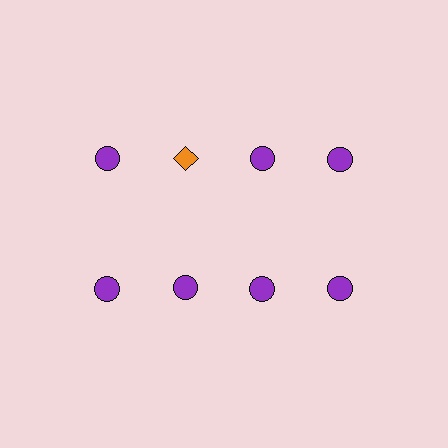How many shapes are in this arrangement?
There are 8 shapes arranged in a grid pattern.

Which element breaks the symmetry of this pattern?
The orange diamond in the top row, second from left column breaks the symmetry. All other shapes are purple circles.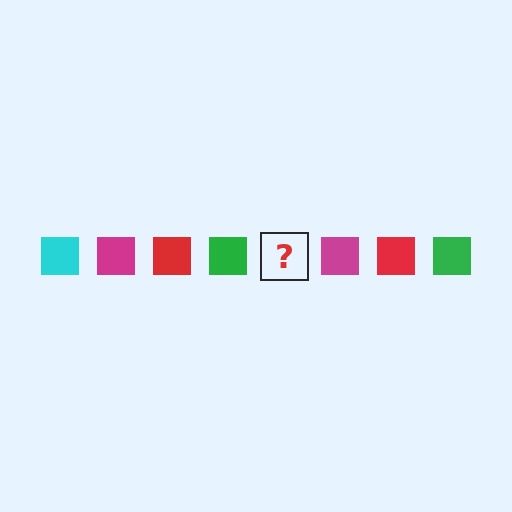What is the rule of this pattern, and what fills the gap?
The rule is that the pattern cycles through cyan, magenta, red, green squares. The gap should be filled with a cyan square.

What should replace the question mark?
The question mark should be replaced with a cyan square.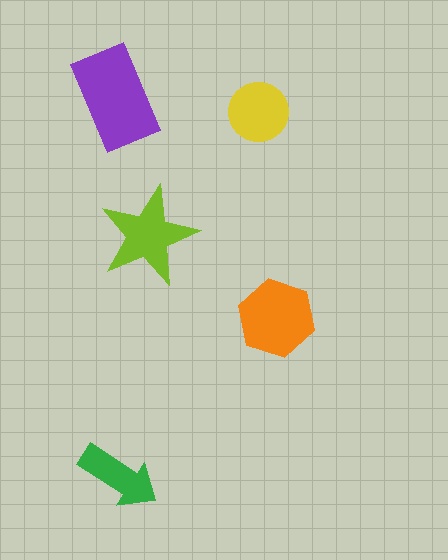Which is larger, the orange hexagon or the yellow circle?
The orange hexagon.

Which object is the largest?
The purple rectangle.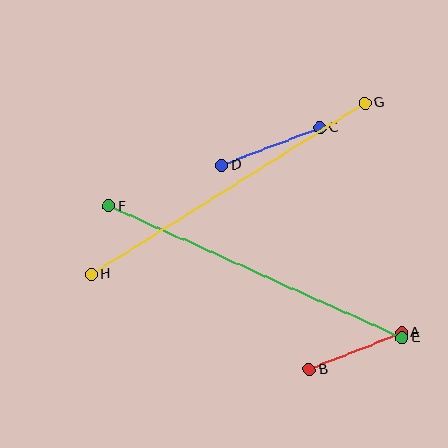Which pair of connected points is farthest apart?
Points G and H are farthest apart.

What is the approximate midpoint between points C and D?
The midpoint is at approximately (271, 146) pixels.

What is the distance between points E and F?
The distance is approximately 321 pixels.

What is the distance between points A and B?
The distance is approximately 99 pixels.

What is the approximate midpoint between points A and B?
The midpoint is at approximately (355, 351) pixels.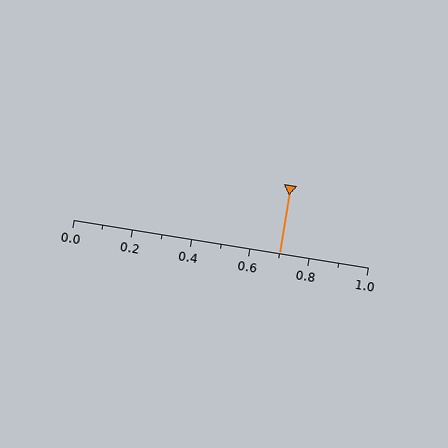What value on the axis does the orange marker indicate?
The marker indicates approximately 0.7.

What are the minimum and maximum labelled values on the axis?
The axis runs from 0.0 to 1.0.